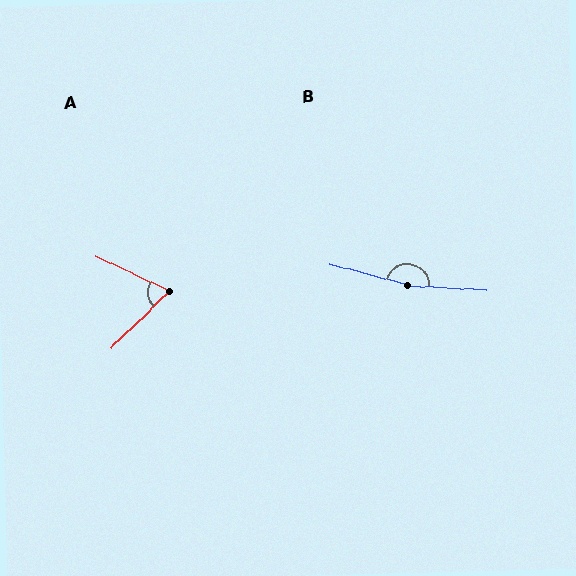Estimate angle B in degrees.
Approximately 168 degrees.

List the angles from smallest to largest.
A (70°), B (168°).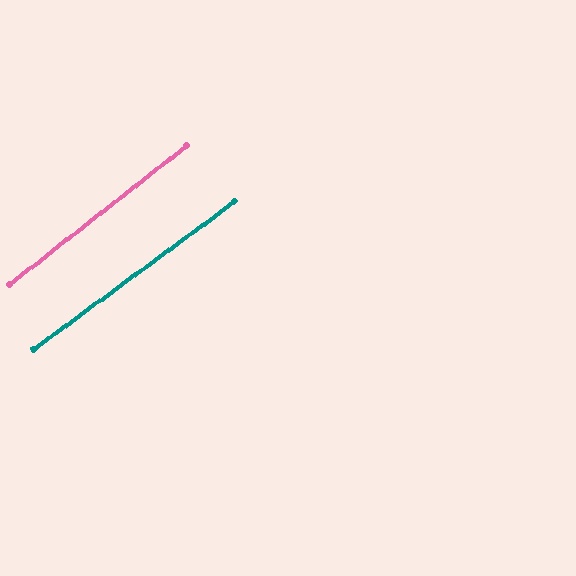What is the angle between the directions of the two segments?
Approximately 2 degrees.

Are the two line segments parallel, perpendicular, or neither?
Parallel — their directions differ by only 1.9°.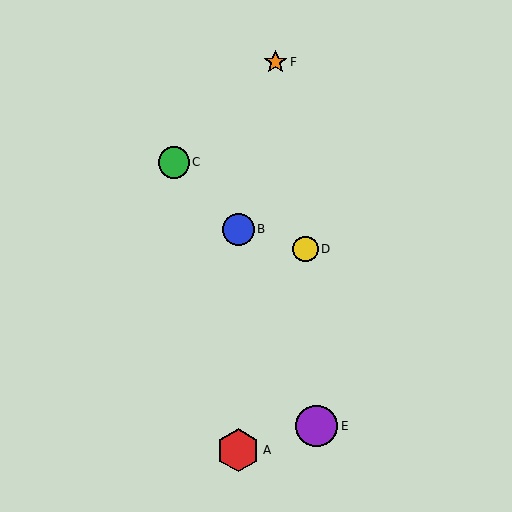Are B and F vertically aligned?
No, B is at x≈238 and F is at x≈275.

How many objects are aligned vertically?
2 objects (A, B) are aligned vertically.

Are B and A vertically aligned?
Yes, both are at x≈238.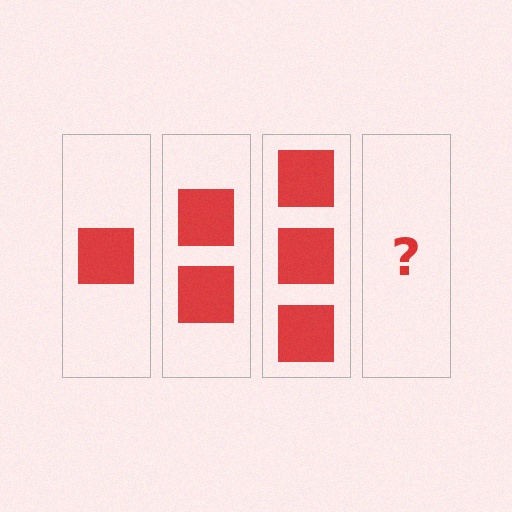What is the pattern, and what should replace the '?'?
The pattern is that each step adds one more square. The '?' should be 4 squares.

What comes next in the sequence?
The next element should be 4 squares.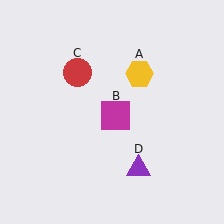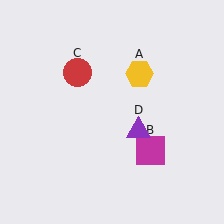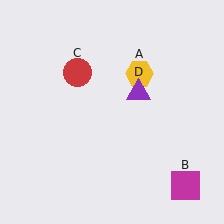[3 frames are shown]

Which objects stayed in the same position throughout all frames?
Yellow hexagon (object A) and red circle (object C) remained stationary.